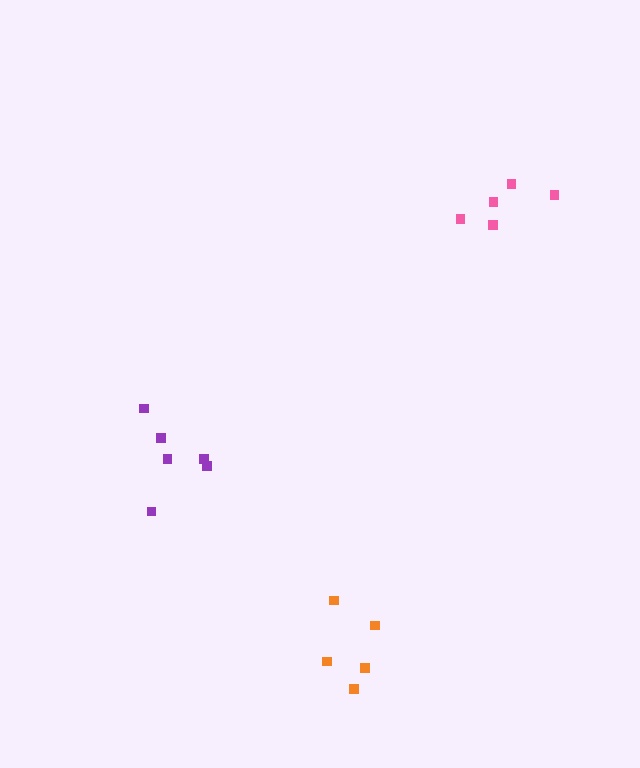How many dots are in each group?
Group 1: 6 dots, Group 2: 5 dots, Group 3: 5 dots (16 total).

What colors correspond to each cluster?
The clusters are colored: purple, orange, pink.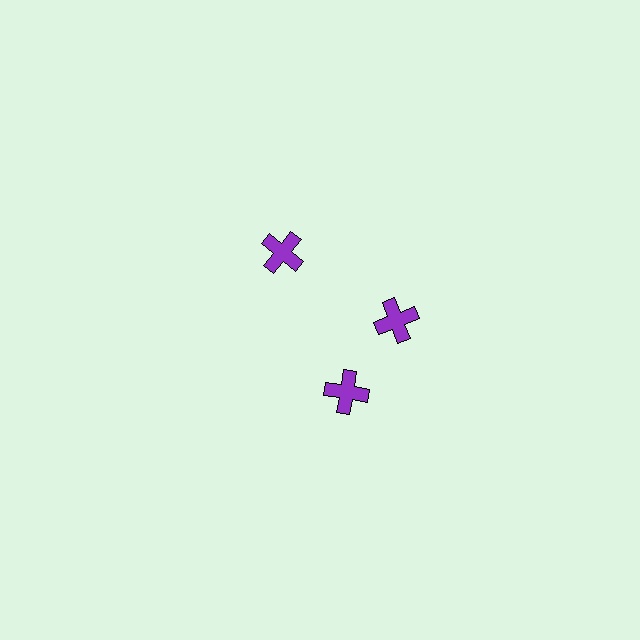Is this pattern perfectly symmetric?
No. The 3 purple crosses are arranged in a ring, but one element near the 7 o'clock position is rotated out of alignment along the ring, breaking the 3-fold rotational symmetry.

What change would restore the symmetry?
The symmetry would be restored by rotating it back into even spacing with its neighbors so that all 3 crosses sit at equal angles and equal distance from the center.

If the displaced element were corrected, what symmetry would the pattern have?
It would have 3-fold rotational symmetry — the pattern would map onto itself every 120 degrees.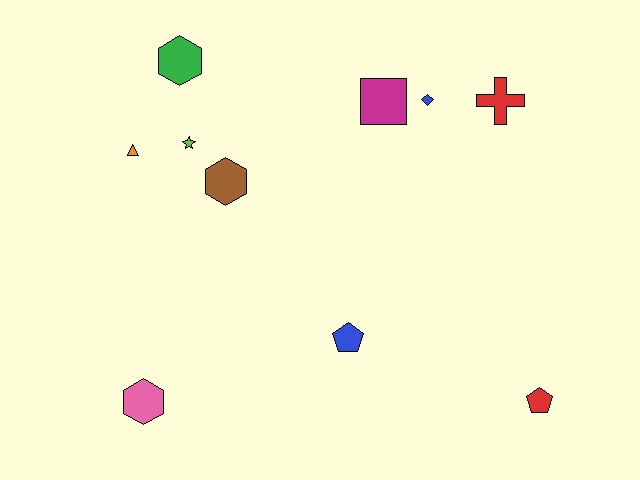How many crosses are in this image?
There is 1 cross.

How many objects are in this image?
There are 10 objects.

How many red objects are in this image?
There are 2 red objects.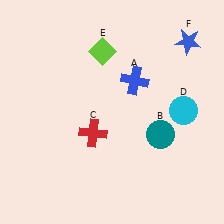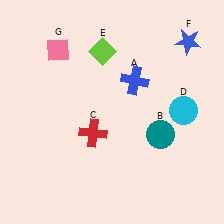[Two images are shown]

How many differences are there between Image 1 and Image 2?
There is 1 difference between the two images.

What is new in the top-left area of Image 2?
A pink diamond (G) was added in the top-left area of Image 2.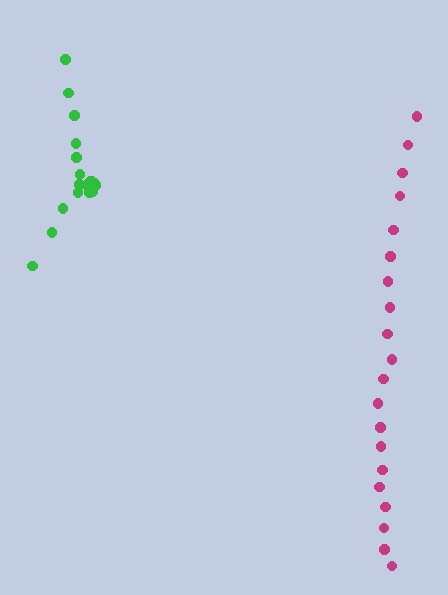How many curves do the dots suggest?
There are 2 distinct paths.